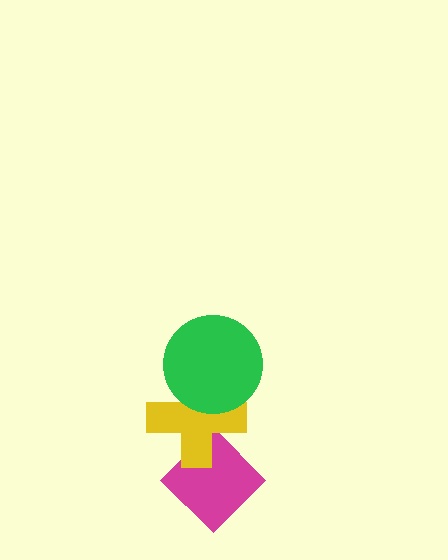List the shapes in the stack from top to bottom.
From top to bottom: the green circle, the yellow cross, the magenta diamond.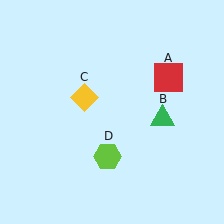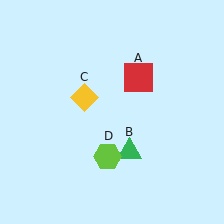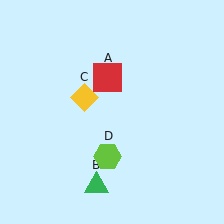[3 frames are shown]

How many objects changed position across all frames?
2 objects changed position: red square (object A), green triangle (object B).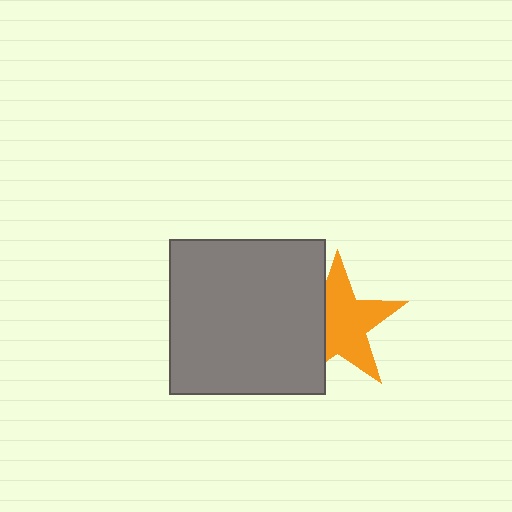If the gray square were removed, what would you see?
You would see the complete orange star.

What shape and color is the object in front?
The object in front is a gray square.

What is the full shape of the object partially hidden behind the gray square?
The partially hidden object is an orange star.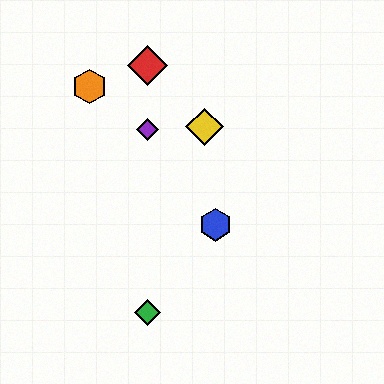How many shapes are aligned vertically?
3 shapes (the red diamond, the green diamond, the purple diamond) are aligned vertically.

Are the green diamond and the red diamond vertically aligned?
Yes, both are at x≈148.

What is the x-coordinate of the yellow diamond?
The yellow diamond is at x≈204.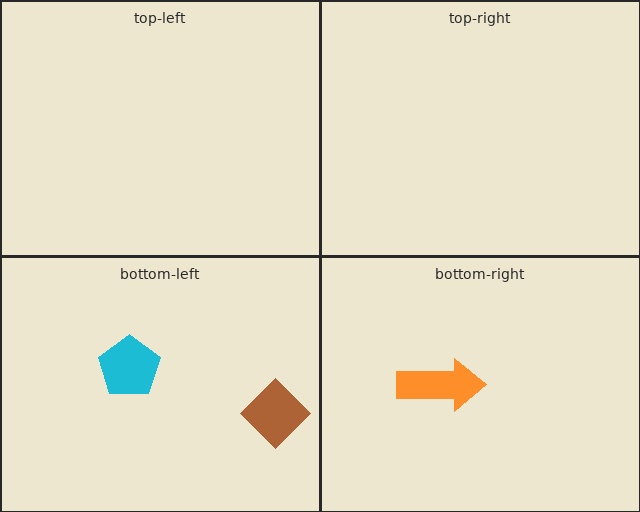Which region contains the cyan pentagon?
The bottom-left region.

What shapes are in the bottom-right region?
The orange arrow.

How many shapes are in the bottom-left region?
2.